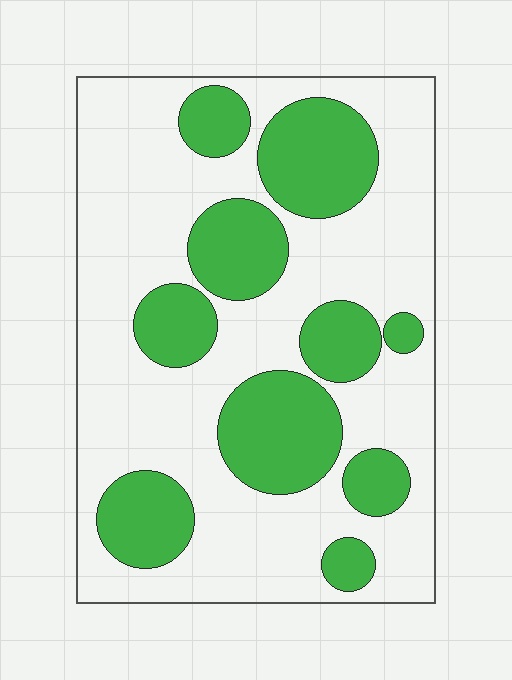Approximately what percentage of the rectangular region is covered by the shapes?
Approximately 35%.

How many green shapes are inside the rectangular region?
10.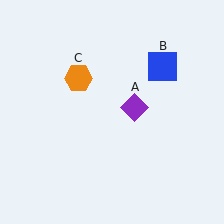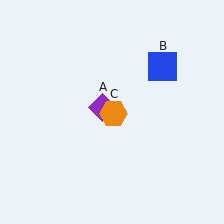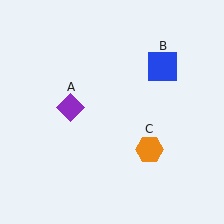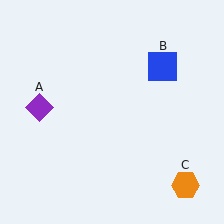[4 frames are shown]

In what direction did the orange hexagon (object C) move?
The orange hexagon (object C) moved down and to the right.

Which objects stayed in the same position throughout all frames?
Blue square (object B) remained stationary.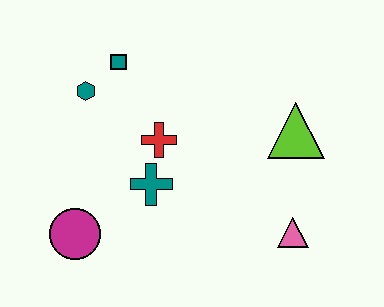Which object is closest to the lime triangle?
The pink triangle is closest to the lime triangle.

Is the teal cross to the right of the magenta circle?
Yes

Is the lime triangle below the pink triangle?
No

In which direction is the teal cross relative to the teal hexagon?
The teal cross is below the teal hexagon.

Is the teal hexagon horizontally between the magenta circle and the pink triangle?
Yes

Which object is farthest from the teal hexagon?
The pink triangle is farthest from the teal hexagon.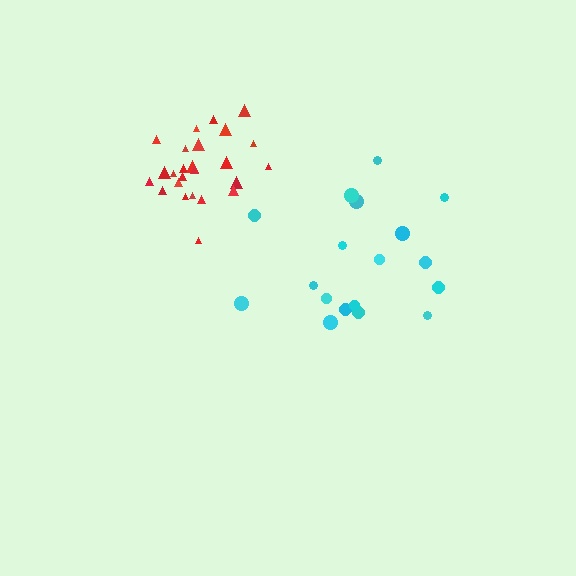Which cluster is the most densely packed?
Red.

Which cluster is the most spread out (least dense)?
Cyan.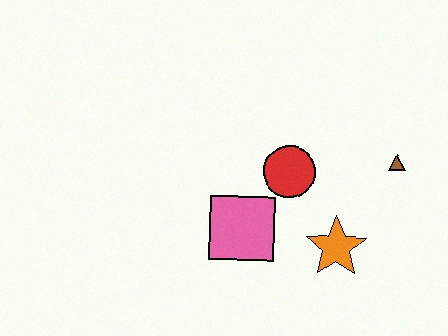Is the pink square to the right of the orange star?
No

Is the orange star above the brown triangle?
No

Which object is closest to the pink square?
The red circle is closest to the pink square.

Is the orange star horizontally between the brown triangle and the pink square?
Yes